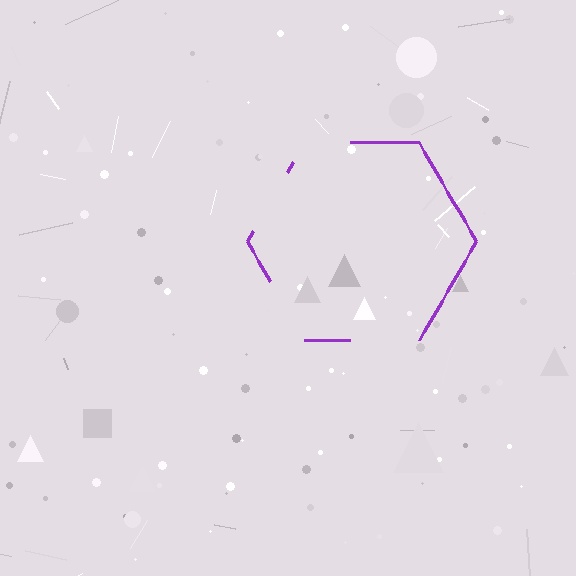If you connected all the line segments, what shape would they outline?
They would outline a hexagon.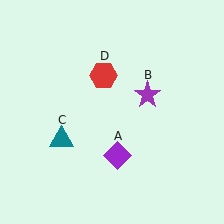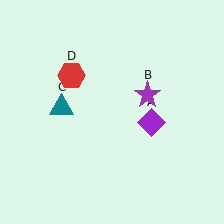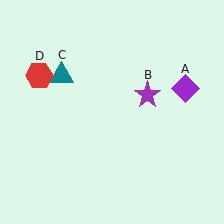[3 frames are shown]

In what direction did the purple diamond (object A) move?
The purple diamond (object A) moved up and to the right.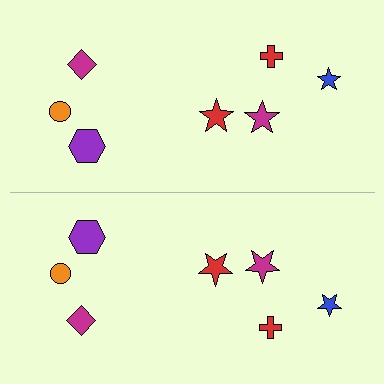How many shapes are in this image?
There are 14 shapes in this image.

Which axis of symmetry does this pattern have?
The pattern has a horizontal axis of symmetry running through the center of the image.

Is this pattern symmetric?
Yes, this pattern has bilateral (reflection) symmetry.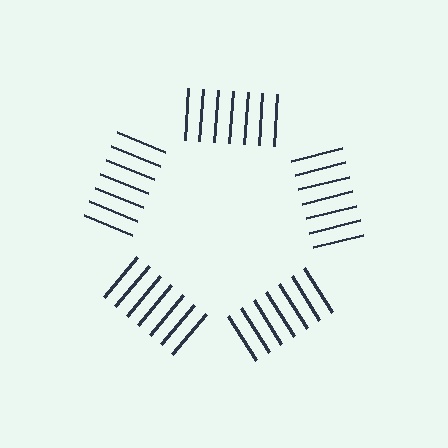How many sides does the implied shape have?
5 sides — the line-ends trace a pentagon.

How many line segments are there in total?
35 — 7 along each of the 5 edges.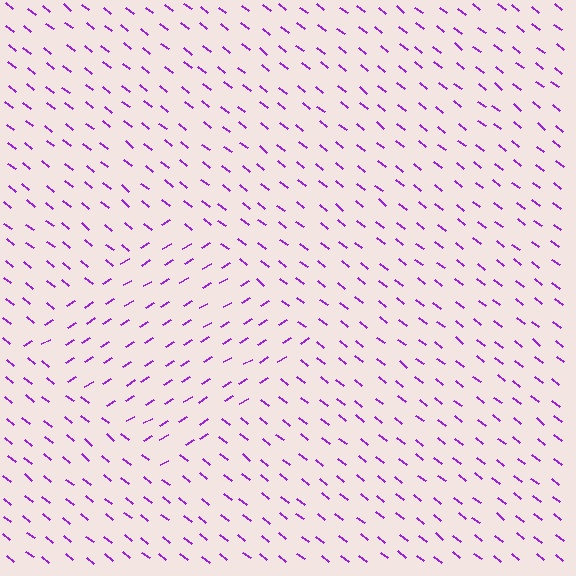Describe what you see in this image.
The image is filled with small purple line segments. A diamond region in the image has lines oriented differently from the surrounding lines, creating a visible texture boundary.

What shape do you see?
I see a diamond.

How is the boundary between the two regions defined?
The boundary is defined purely by a change in line orientation (approximately 70 degrees difference). All lines are the same color and thickness.